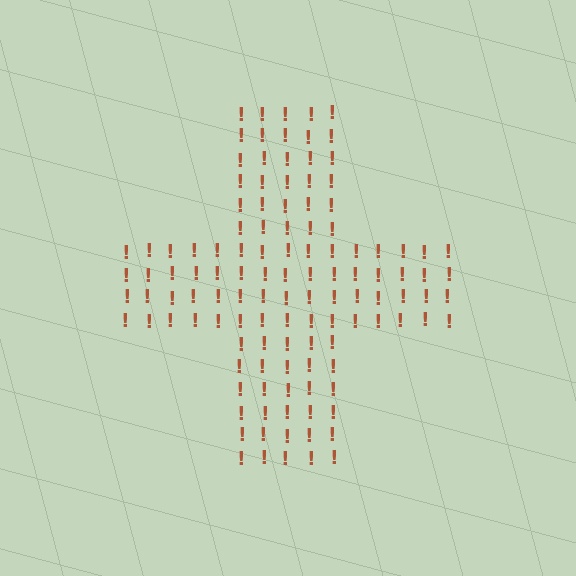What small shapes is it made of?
It is made of small exclamation marks.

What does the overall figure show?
The overall figure shows a cross.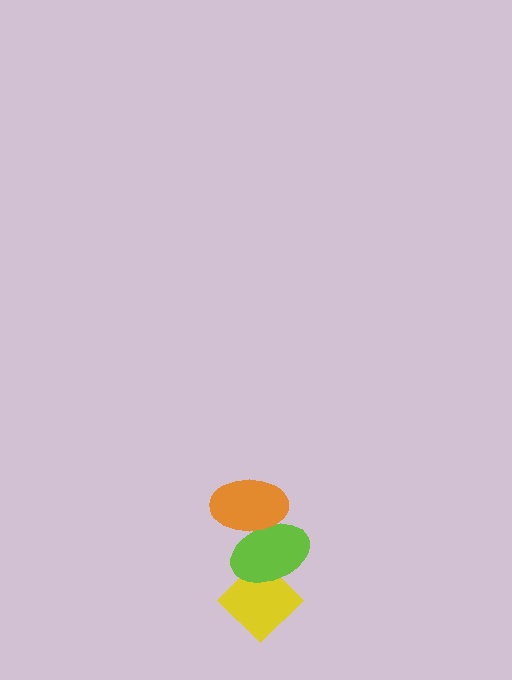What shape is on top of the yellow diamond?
The lime ellipse is on top of the yellow diamond.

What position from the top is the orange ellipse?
The orange ellipse is 1st from the top.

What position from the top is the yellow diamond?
The yellow diamond is 3rd from the top.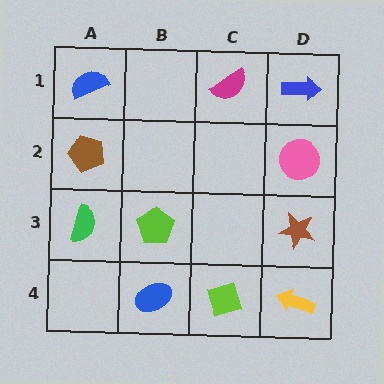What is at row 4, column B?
A blue ellipse.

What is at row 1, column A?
A blue semicircle.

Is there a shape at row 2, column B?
No, that cell is empty.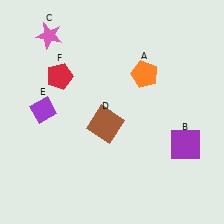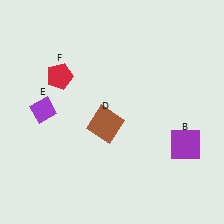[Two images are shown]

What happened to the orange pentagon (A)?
The orange pentagon (A) was removed in Image 2. It was in the top-right area of Image 1.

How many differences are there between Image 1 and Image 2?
There are 2 differences between the two images.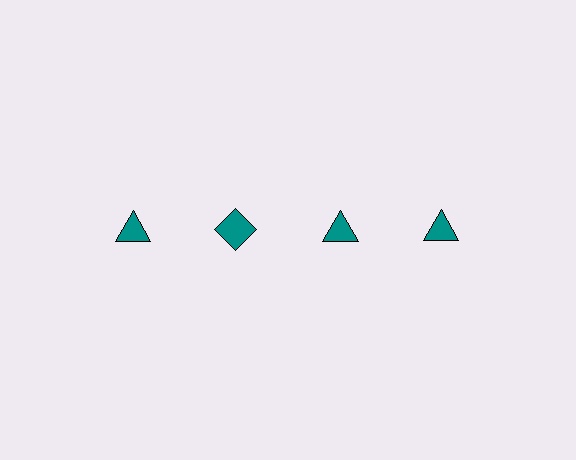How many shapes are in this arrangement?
There are 4 shapes arranged in a grid pattern.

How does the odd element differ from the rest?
It has a different shape: diamond instead of triangle.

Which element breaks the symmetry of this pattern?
The teal diamond in the top row, second from left column breaks the symmetry. All other shapes are teal triangles.